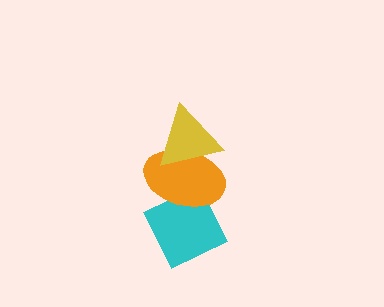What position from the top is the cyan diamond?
The cyan diamond is 3rd from the top.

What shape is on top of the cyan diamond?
The orange ellipse is on top of the cyan diamond.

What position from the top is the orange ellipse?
The orange ellipse is 2nd from the top.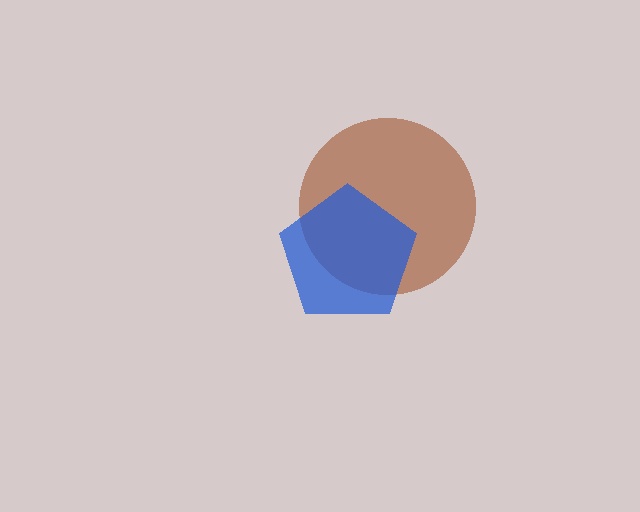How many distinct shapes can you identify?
There are 2 distinct shapes: a brown circle, a blue pentagon.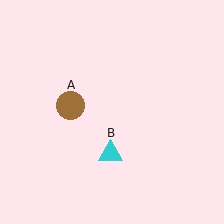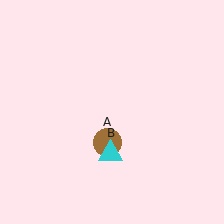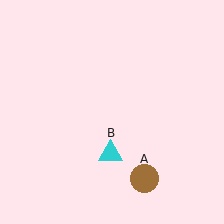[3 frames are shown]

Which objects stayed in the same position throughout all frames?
Cyan triangle (object B) remained stationary.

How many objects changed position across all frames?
1 object changed position: brown circle (object A).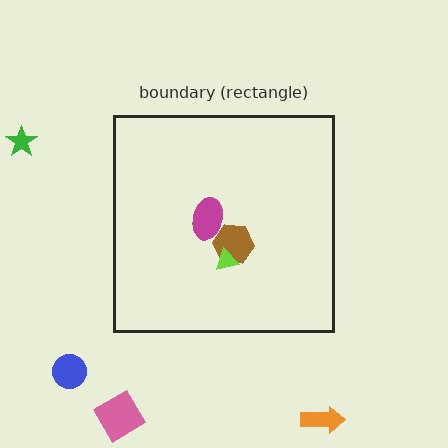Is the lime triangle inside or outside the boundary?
Inside.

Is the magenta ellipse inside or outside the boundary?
Inside.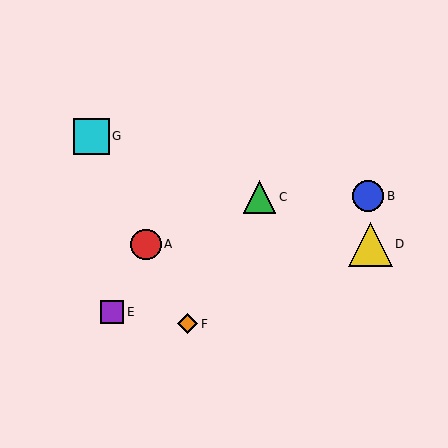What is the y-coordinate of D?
Object D is at y≈244.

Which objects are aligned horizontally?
Objects A, D are aligned horizontally.